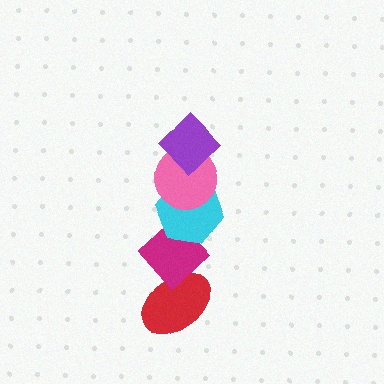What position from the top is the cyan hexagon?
The cyan hexagon is 3rd from the top.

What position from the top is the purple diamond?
The purple diamond is 1st from the top.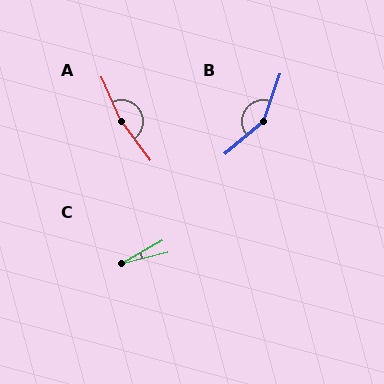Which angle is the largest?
A, at approximately 167 degrees.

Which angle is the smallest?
C, at approximately 16 degrees.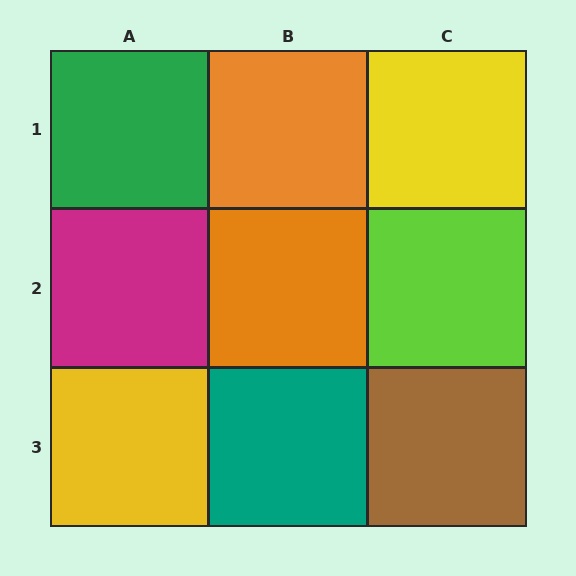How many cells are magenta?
1 cell is magenta.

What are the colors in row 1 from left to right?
Green, orange, yellow.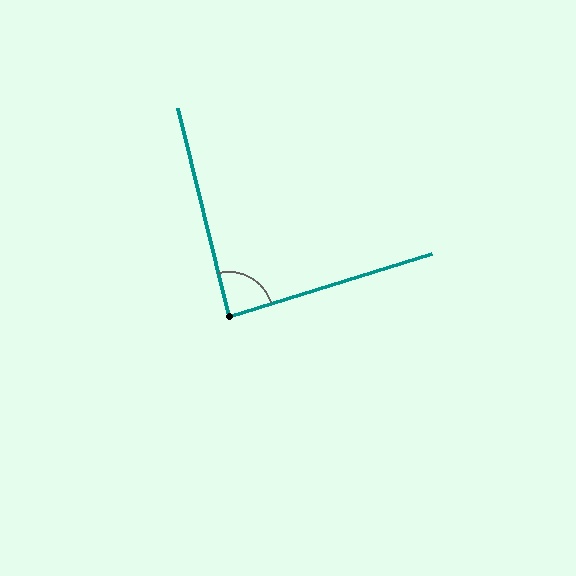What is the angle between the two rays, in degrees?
Approximately 87 degrees.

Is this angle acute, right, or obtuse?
It is approximately a right angle.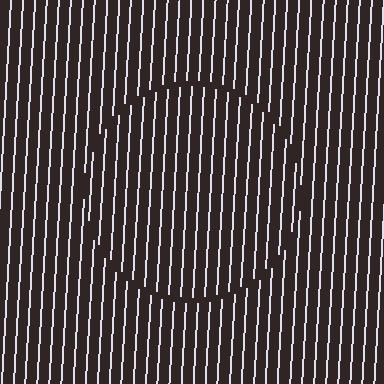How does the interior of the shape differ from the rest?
The interior of the shape contains the same grating, shifted by half a period — the contour is defined by the phase discontinuity where line-ends from the inner and outer gratings abut.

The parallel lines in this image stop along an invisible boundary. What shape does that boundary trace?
An illusory circle. The interior of the shape contains the same grating, shifted by half a period — the contour is defined by the phase discontinuity where line-ends from the inner and outer gratings abut.